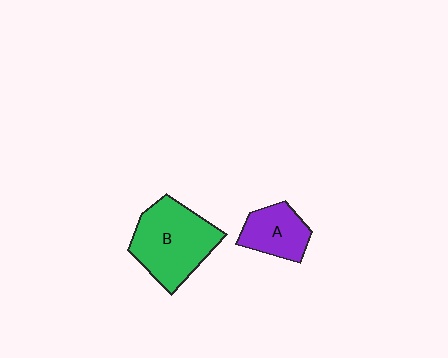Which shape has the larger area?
Shape B (green).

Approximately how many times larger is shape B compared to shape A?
Approximately 1.8 times.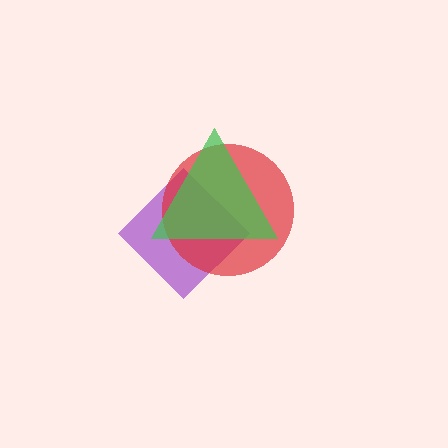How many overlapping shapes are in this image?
There are 3 overlapping shapes in the image.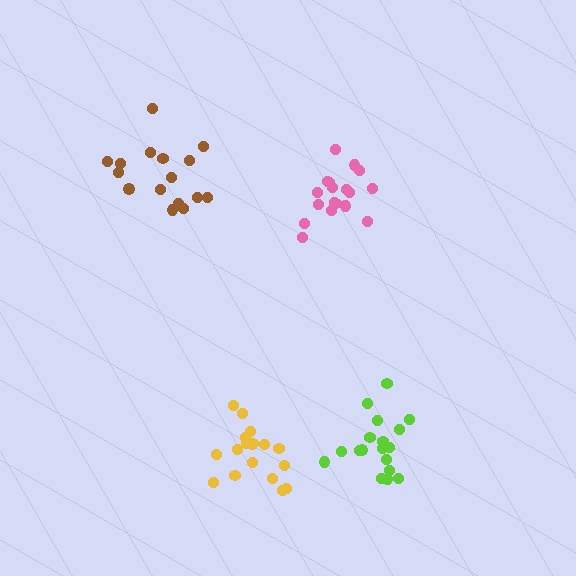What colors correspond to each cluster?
The clusters are colored: brown, pink, lime, yellow.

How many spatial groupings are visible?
There are 4 spatial groupings.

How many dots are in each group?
Group 1: 16 dots, Group 2: 18 dots, Group 3: 18 dots, Group 4: 18 dots (70 total).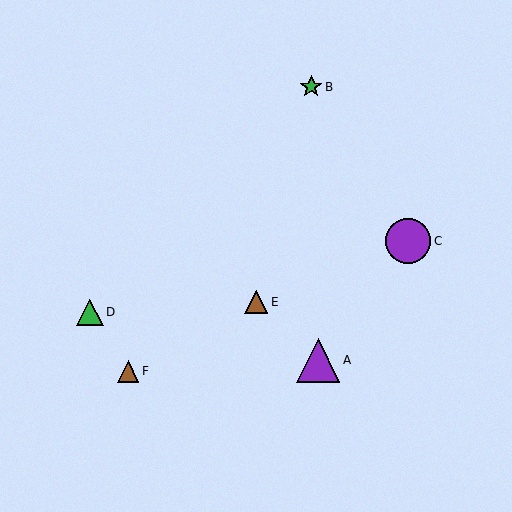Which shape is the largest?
The purple circle (labeled C) is the largest.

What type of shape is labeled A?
Shape A is a purple triangle.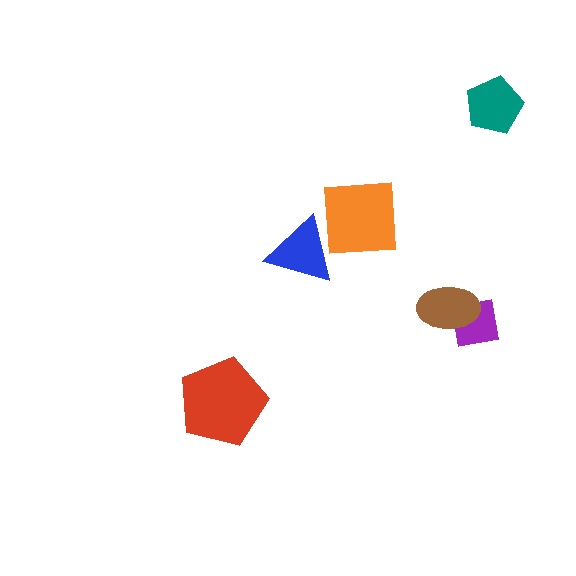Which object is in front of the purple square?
The brown ellipse is in front of the purple square.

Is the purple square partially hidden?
Yes, it is partially covered by another shape.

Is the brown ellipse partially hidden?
No, no other shape covers it.